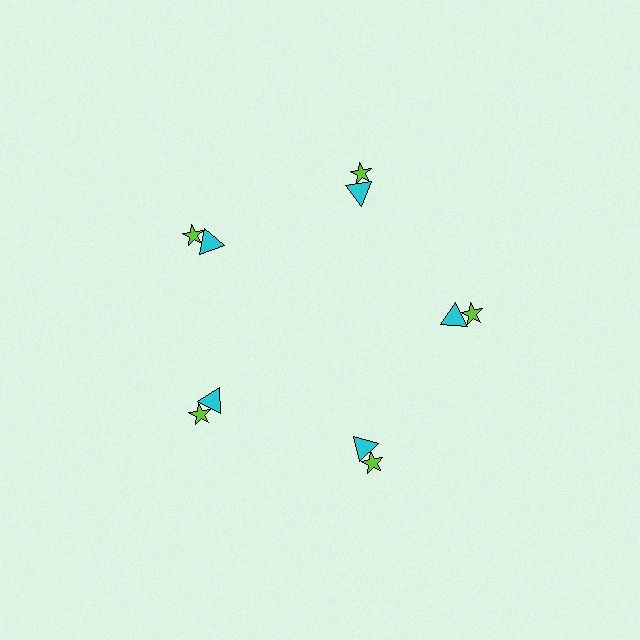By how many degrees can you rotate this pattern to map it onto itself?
The pattern maps onto itself every 72 degrees of rotation.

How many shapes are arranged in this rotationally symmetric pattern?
There are 10 shapes, arranged in 5 groups of 2.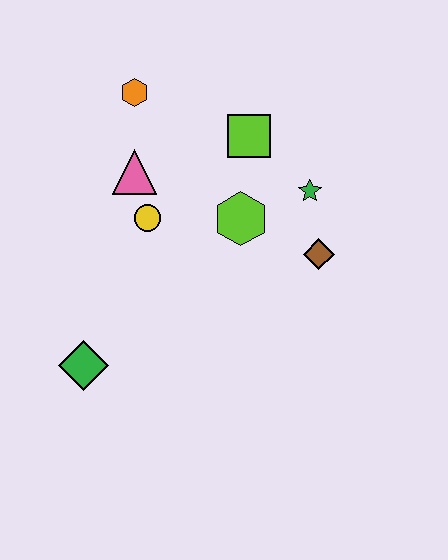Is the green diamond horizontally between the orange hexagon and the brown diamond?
No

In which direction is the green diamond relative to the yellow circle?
The green diamond is below the yellow circle.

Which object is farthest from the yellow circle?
The brown diamond is farthest from the yellow circle.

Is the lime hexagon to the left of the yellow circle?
No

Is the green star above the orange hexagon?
No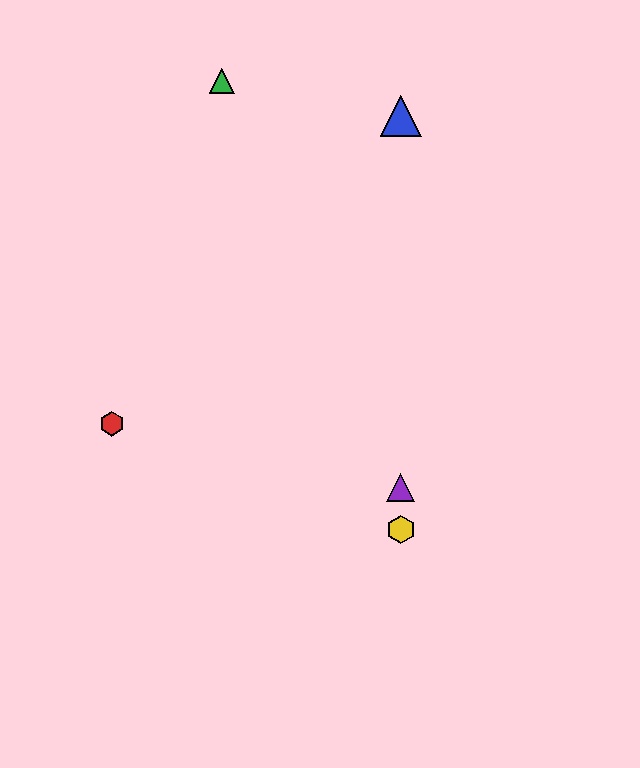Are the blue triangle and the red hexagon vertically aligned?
No, the blue triangle is at x≈401 and the red hexagon is at x≈112.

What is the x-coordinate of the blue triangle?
The blue triangle is at x≈401.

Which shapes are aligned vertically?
The blue triangle, the yellow hexagon, the purple triangle are aligned vertically.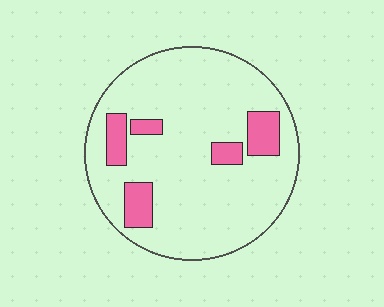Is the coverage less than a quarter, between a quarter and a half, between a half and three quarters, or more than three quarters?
Less than a quarter.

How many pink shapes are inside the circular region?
5.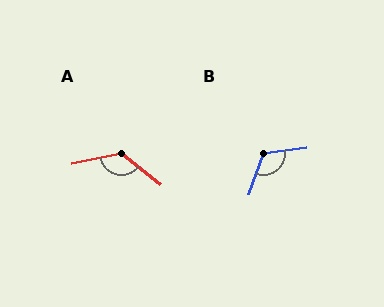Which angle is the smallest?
B, at approximately 118 degrees.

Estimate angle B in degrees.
Approximately 118 degrees.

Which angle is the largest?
A, at approximately 131 degrees.